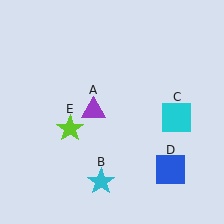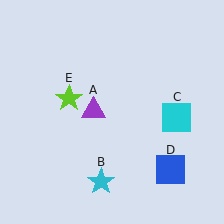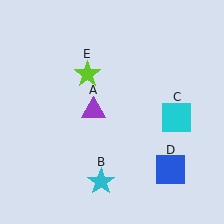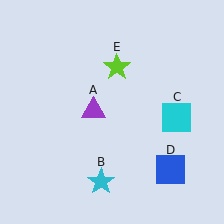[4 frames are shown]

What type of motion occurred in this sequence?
The lime star (object E) rotated clockwise around the center of the scene.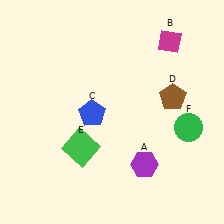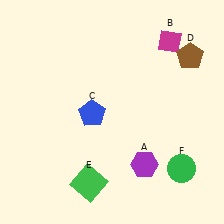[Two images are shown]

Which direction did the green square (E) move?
The green square (E) moved down.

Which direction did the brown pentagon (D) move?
The brown pentagon (D) moved up.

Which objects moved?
The objects that moved are: the brown pentagon (D), the green square (E), the green circle (F).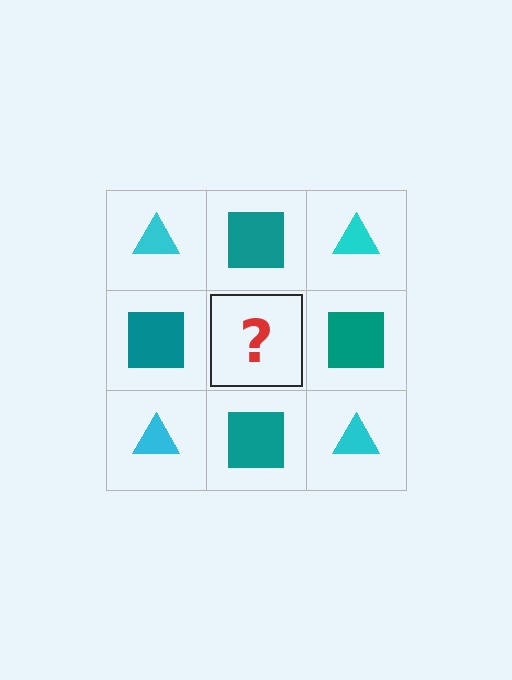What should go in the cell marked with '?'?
The missing cell should contain a cyan triangle.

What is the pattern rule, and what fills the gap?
The rule is that it alternates cyan triangle and teal square in a checkerboard pattern. The gap should be filled with a cyan triangle.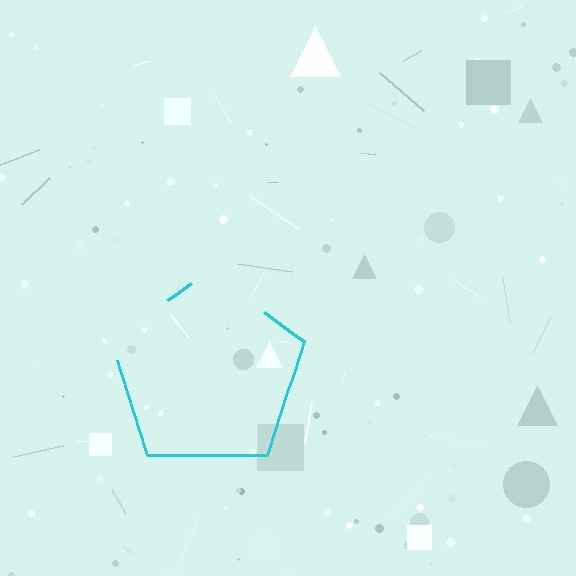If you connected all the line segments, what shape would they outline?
They would outline a pentagon.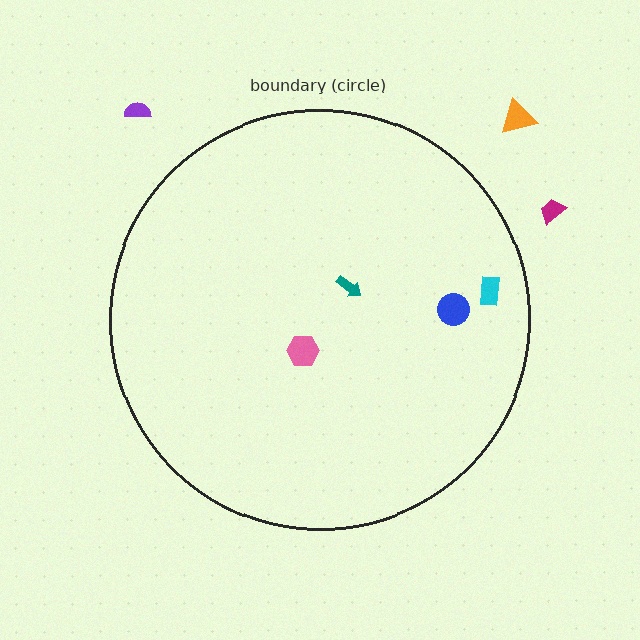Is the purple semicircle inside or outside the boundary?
Outside.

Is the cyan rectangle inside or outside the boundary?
Inside.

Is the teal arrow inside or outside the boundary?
Inside.